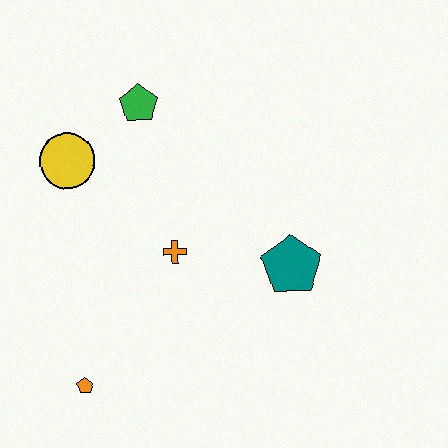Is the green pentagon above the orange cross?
Yes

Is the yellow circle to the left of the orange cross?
Yes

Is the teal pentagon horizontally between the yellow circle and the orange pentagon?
No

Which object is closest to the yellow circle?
The green pentagon is closest to the yellow circle.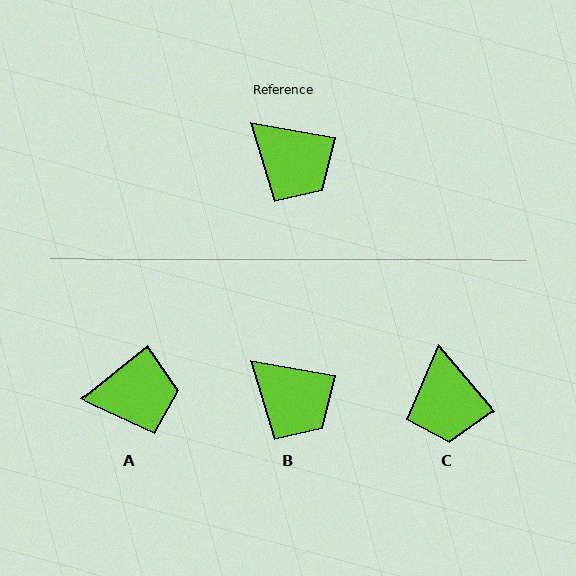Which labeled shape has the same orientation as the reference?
B.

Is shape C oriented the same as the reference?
No, it is off by about 40 degrees.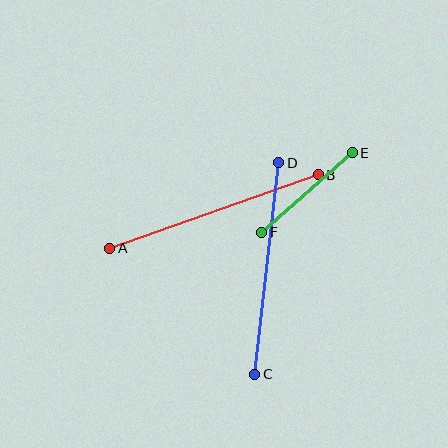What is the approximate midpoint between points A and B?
The midpoint is at approximately (214, 212) pixels.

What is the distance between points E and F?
The distance is approximately 120 pixels.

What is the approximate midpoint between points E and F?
The midpoint is at approximately (307, 192) pixels.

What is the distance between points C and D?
The distance is approximately 212 pixels.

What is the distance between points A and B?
The distance is approximately 221 pixels.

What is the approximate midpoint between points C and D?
The midpoint is at approximately (267, 269) pixels.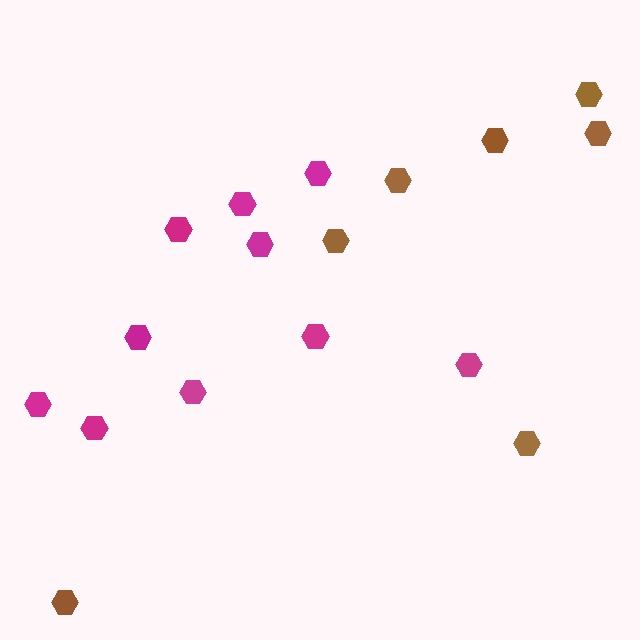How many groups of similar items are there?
There are 2 groups: one group of brown hexagons (7) and one group of magenta hexagons (10).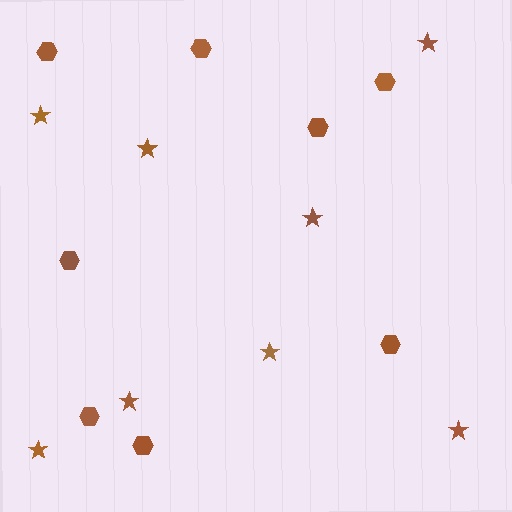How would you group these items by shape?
There are 2 groups: one group of hexagons (8) and one group of stars (8).